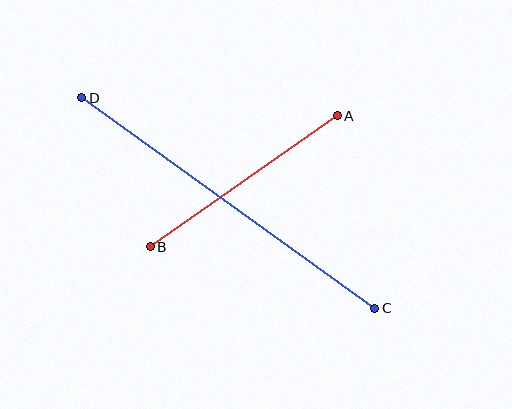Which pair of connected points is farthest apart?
Points C and D are farthest apart.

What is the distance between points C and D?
The distance is approximately 361 pixels.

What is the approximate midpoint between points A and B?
The midpoint is at approximately (244, 181) pixels.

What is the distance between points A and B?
The distance is approximately 228 pixels.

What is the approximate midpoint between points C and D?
The midpoint is at approximately (228, 203) pixels.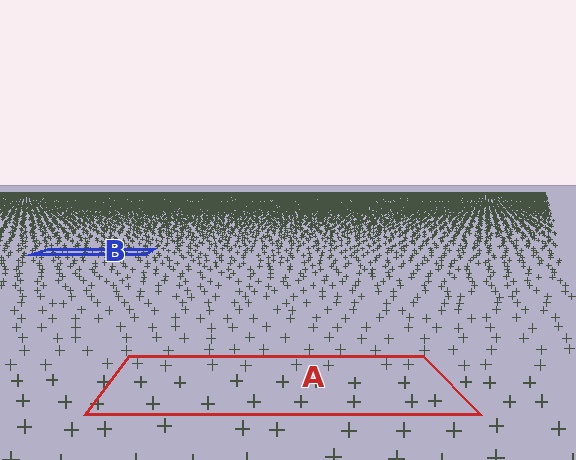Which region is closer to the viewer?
Region A is closer. The texture elements there are larger and more spread out.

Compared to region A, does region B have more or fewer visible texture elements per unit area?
Region B has more texture elements per unit area — they are packed more densely because it is farther away.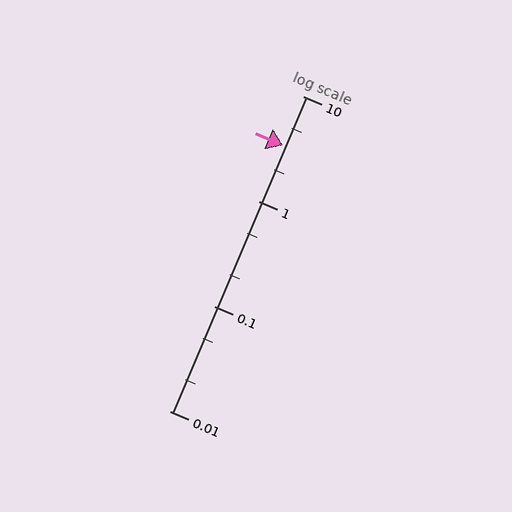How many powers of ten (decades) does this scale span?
The scale spans 3 decades, from 0.01 to 10.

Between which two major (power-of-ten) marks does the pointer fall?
The pointer is between 1 and 10.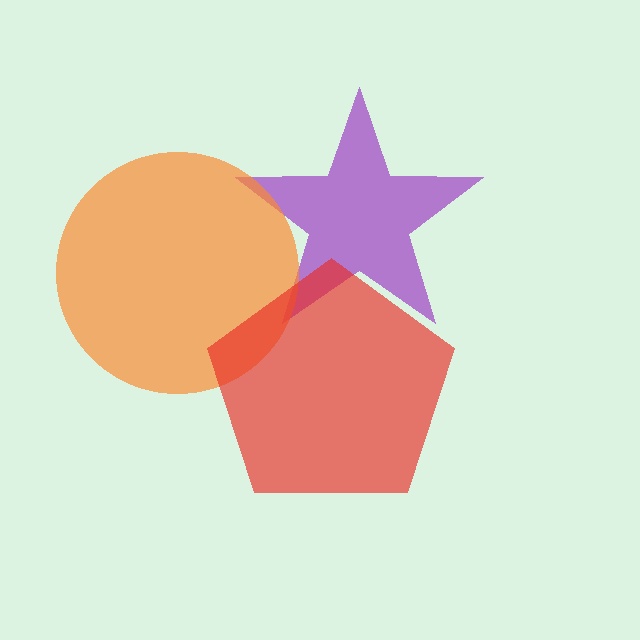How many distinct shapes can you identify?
There are 3 distinct shapes: a purple star, an orange circle, a red pentagon.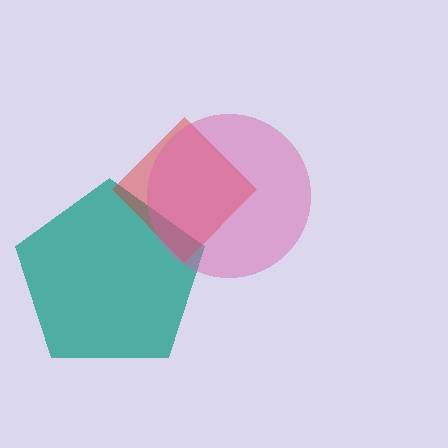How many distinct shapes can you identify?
There are 3 distinct shapes: a teal pentagon, a red diamond, a pink circle.